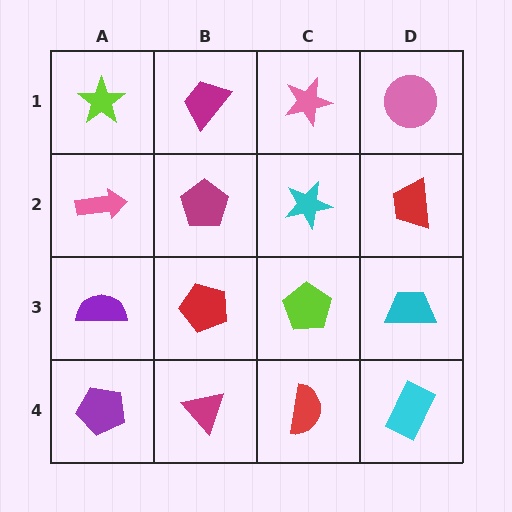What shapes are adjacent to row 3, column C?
A cyan star (row 2, column C), a red semicircle (row 4, column C), a red pentagon (row 3, column B), a cyan trapezoid (row 3, column D).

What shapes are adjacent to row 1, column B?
A magenta pentagon (row 2, column B), a lime star (row 1, column A), a pink star (row 1, column C).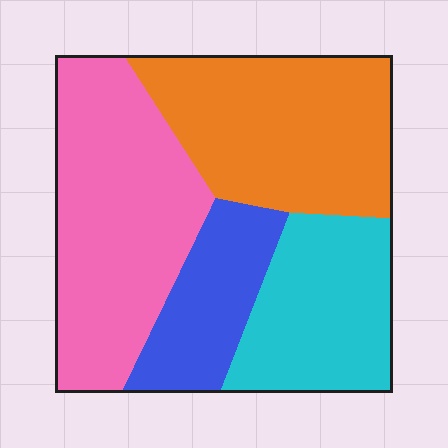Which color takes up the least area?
Blue, at roughly 15%.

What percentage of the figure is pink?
Pink covers 34% of the figure.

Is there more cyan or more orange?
Orange.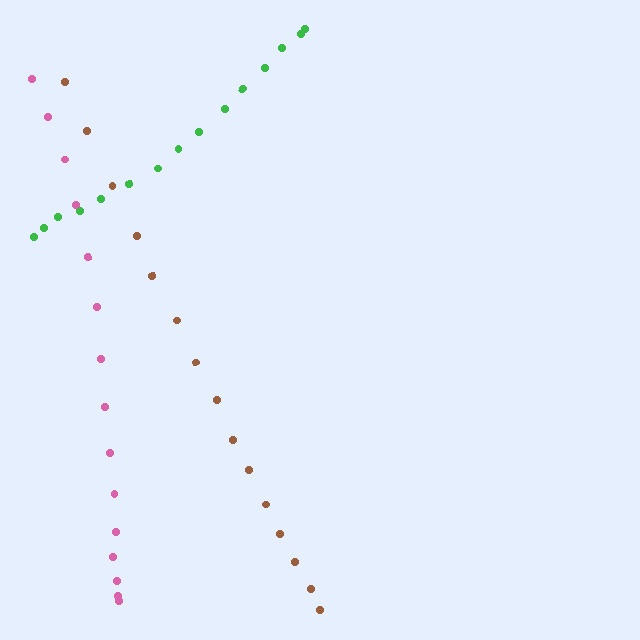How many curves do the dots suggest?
There are 3 distinct paths.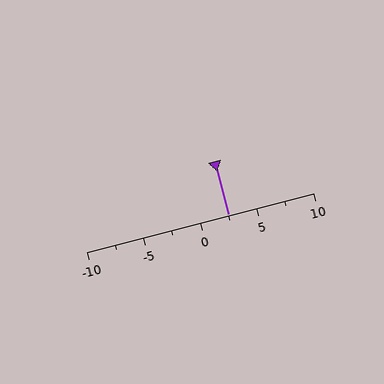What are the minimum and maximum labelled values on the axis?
The axis runs from -10 to 10.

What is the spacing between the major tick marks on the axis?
The major ticks are spaced 5 apart.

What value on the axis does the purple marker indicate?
The marker indicates approximately 2.5.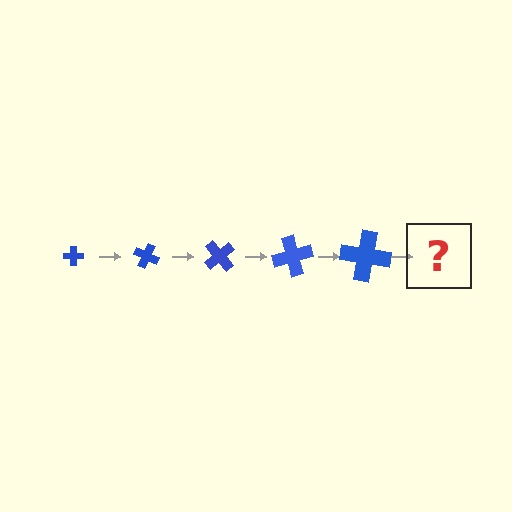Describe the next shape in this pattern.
It should be a cross, larger than the previous one and rotated 125 degrees from the start.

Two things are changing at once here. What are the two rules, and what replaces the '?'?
The two rules are that the cross grows larger each step and it rotates 25 degrees each step. The '?' should be a cross, larger than the previous one and rotated 125 degrees from the start.